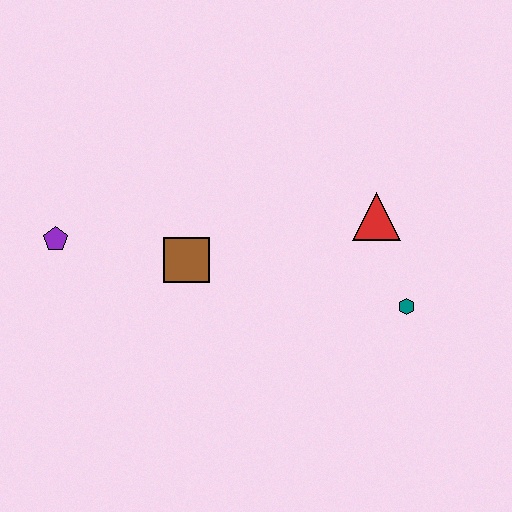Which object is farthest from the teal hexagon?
The purple pentagon is farthest from the teal hexagon.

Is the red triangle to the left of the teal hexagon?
Yes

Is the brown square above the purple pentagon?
No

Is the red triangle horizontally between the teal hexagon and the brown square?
Yes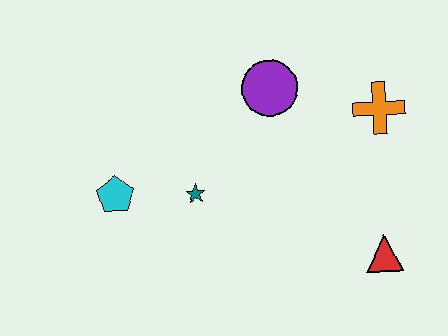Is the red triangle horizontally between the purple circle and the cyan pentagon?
No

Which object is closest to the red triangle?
The orange cross is closest to the red triangle.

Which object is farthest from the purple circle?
The red triangle is farthest from the purple circle.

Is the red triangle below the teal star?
Yes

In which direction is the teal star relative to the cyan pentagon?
The teal star is to the right of the cyan pentagon.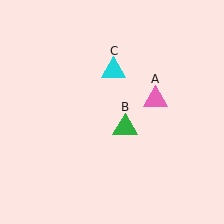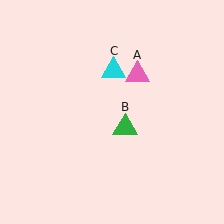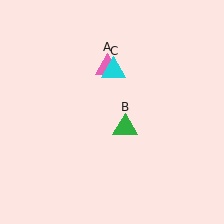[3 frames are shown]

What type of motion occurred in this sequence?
The pink triangle (object A) rotated counterclockwise around the center of the scene.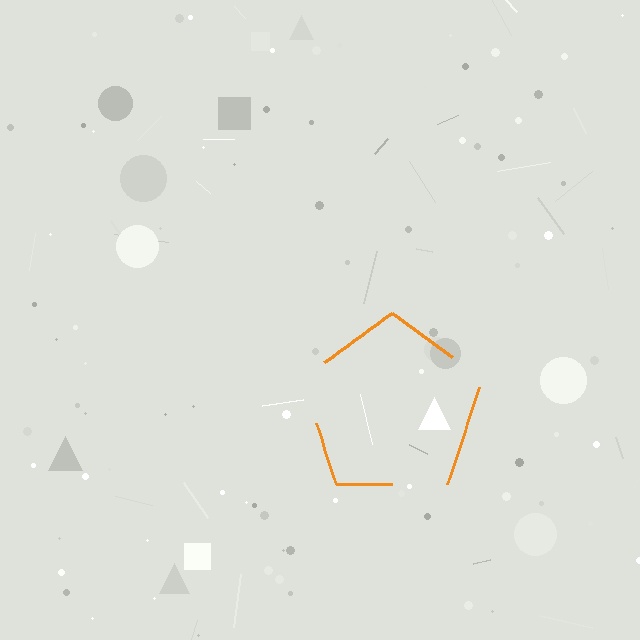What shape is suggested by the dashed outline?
The dashed outline suggests a pentagon.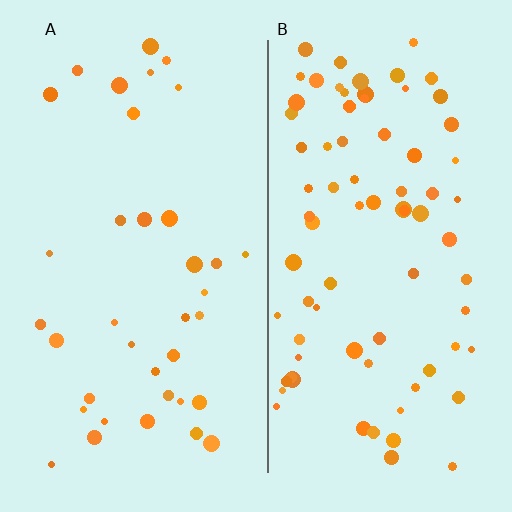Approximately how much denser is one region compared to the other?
Approximately 2.1× — region B over region A.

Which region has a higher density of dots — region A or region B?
B (the right).